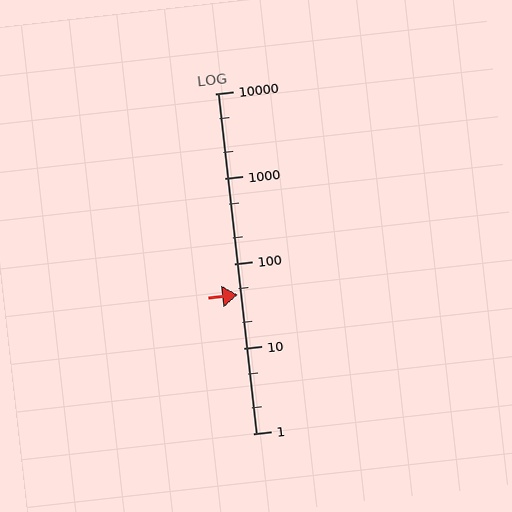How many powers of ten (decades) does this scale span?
The scale spans 4 decades, from 1 to 10000.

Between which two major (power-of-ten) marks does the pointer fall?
The pointer is between 10 and 100.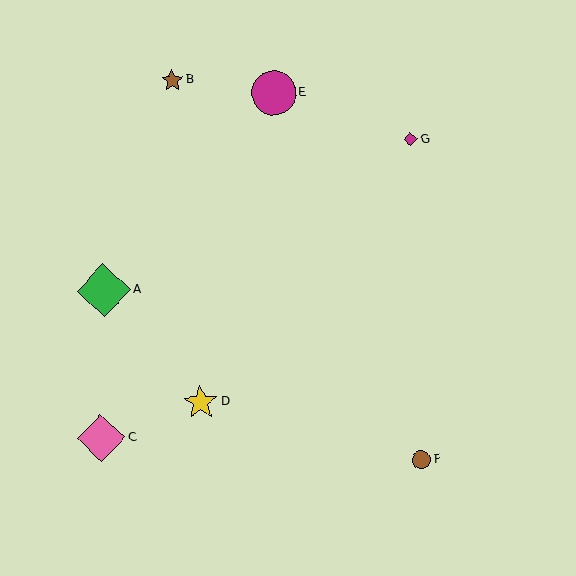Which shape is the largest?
The green diamond (labeled A) is the largest.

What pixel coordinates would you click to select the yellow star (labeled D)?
Click at (201, 402) to select the yellow star D.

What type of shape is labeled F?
Shape F is a brown circle.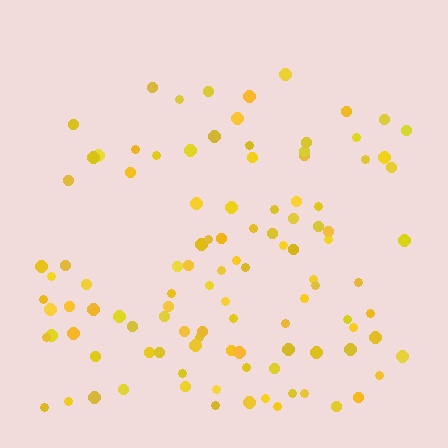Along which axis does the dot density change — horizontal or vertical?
Vertical.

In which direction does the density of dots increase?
From top to bottom, with the bottom side densest.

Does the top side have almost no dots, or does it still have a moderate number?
Still a moderate number, just noticeably fewer than the bottom.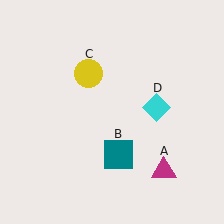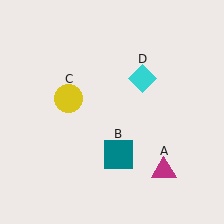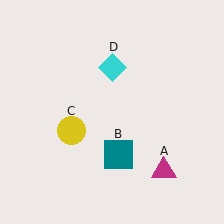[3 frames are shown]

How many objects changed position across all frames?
2 objects changed position: yellow circle (object C), cyan diamond (object D).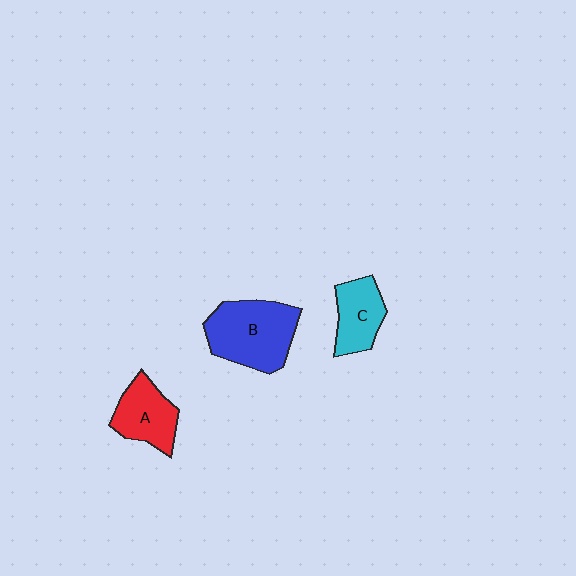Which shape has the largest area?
Shape B (blue).